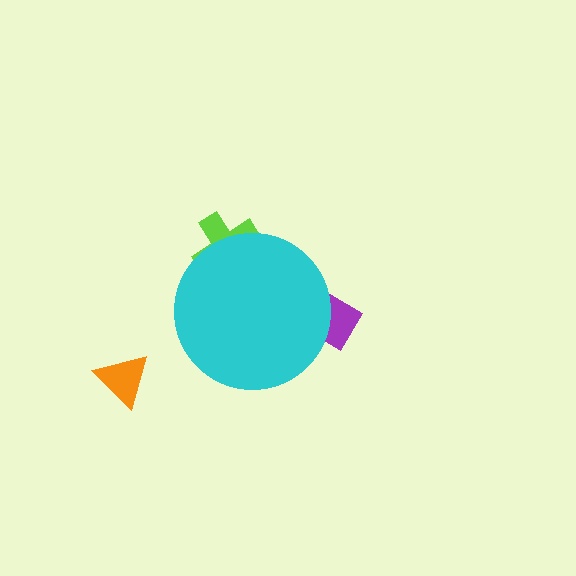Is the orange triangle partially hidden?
No, the orange triangle is fully visible.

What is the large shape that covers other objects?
A cyan circle.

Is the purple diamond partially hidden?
Yes, the purple diamond is partially hidden behind the cyan circle.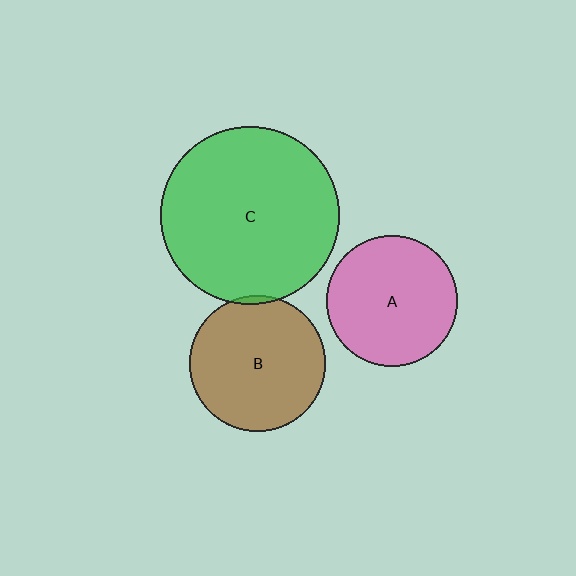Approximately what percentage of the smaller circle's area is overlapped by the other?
Approximately 5%.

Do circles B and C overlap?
Yes.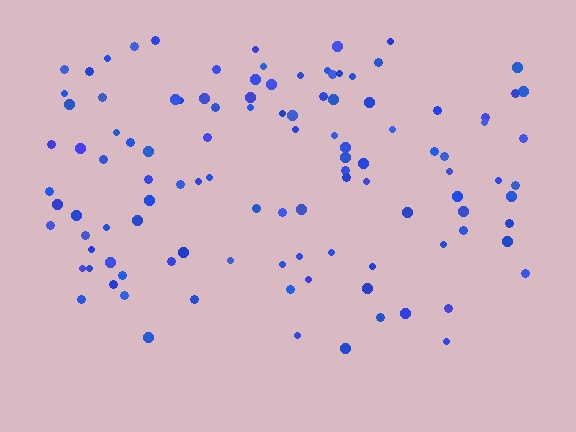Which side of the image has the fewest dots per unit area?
The bottom.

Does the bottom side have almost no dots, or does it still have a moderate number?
Still a moderate number, just noticeably fewer than the top.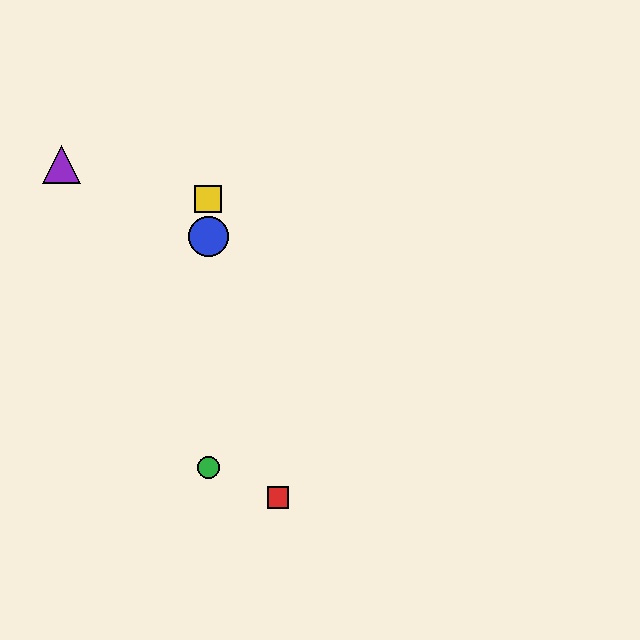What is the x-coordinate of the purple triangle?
The purple triangle is at x≈62.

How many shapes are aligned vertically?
3 shapes (the blue circle, the green circle, the yellow square) are aligned vertically.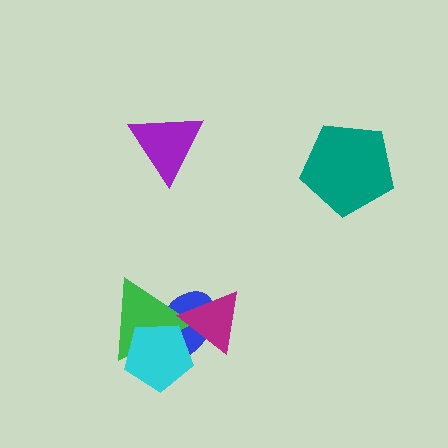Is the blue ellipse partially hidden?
Yes, it is partially covered by another shape.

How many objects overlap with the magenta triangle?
3 objects overlap with the magenta triangle.